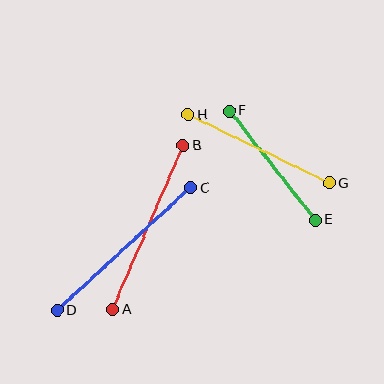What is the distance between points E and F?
The distance is approximately 139 pixels.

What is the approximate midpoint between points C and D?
The midpoint is at approximately (124, 249) pixels.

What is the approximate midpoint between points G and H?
The midpoint is at approximately (259, 149) pixels.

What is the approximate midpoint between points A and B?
The midpoint is at approximately (148, 227) pixels.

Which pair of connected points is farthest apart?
Points C and D are farthest apart.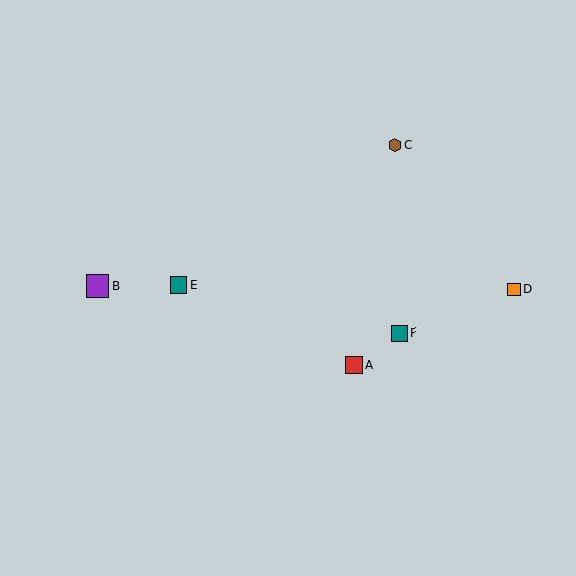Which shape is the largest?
The purple square (labeled B) is the largest.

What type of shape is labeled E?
Shape E is a teal square.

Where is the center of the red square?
The center of the red square is at (354, 365).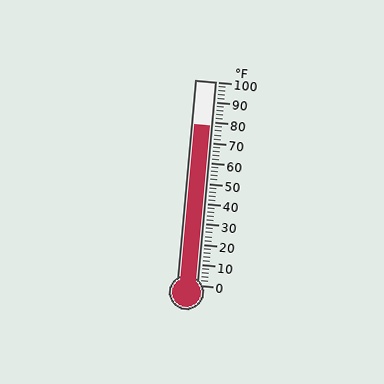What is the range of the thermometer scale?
The thermometer scale ranges from 0°F to 100°F.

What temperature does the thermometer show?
The thermometer shows approximately 78°F.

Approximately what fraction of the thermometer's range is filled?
The thermometer is filled to approximately 80% of its range.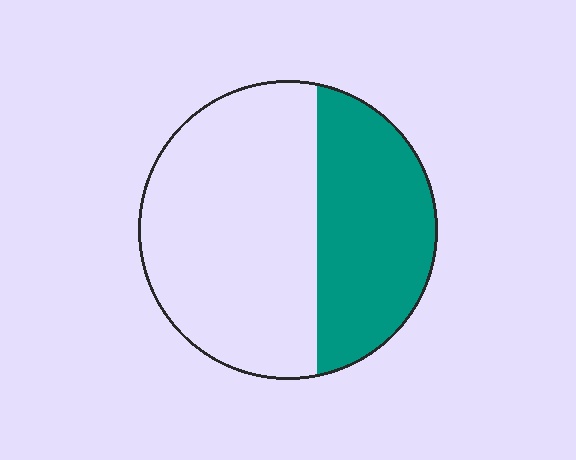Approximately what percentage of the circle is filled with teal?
Approximately 40%.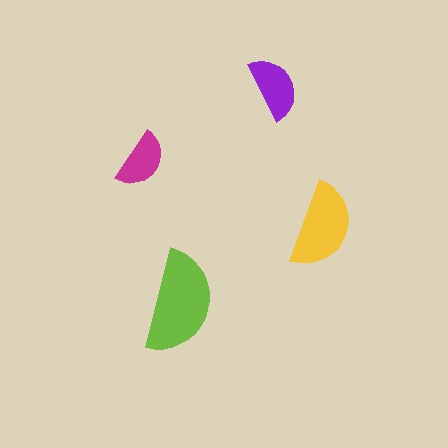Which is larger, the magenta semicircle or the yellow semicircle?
The yellow one.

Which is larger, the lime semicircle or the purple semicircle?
The lime one.